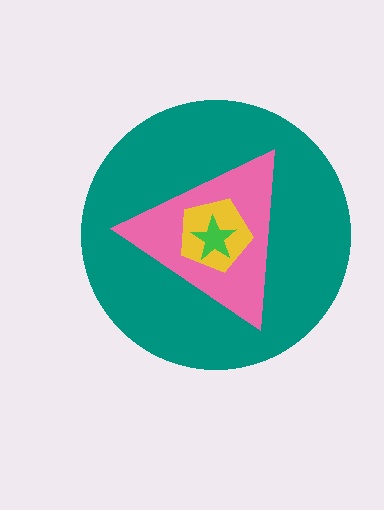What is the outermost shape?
The teal circle.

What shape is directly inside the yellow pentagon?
The green star.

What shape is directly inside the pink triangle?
The yellow pentagon.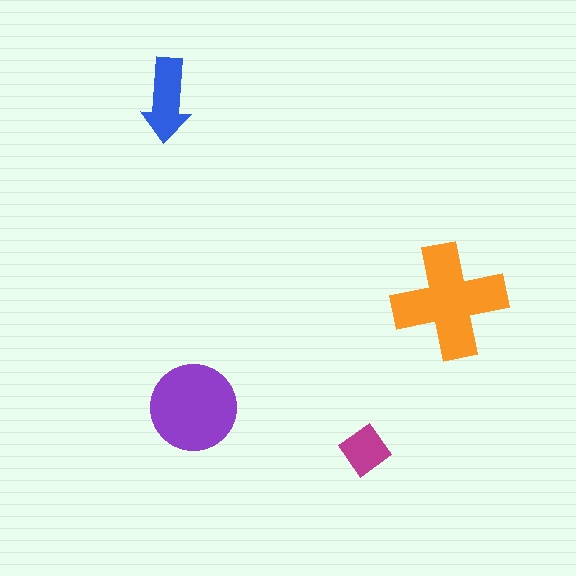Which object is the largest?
The orange cross.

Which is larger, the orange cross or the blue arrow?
The orange cross.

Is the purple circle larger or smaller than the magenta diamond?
Larger.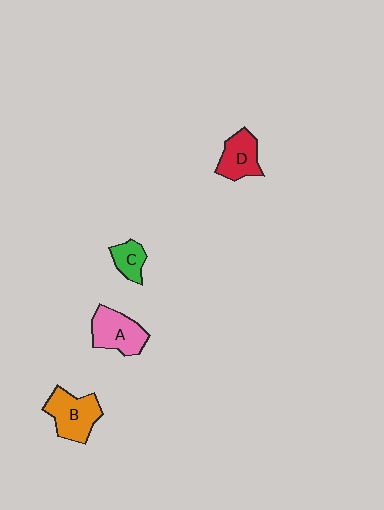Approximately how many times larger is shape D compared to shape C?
Approximately 1.5 times.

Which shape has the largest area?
Shape B (orange).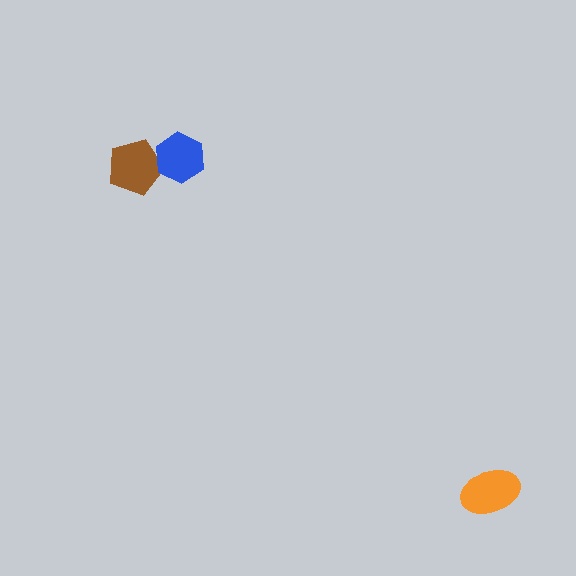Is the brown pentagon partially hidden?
Yes, it is partially covered by another shape.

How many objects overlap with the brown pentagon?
1 object overlaps with the brown pentagon.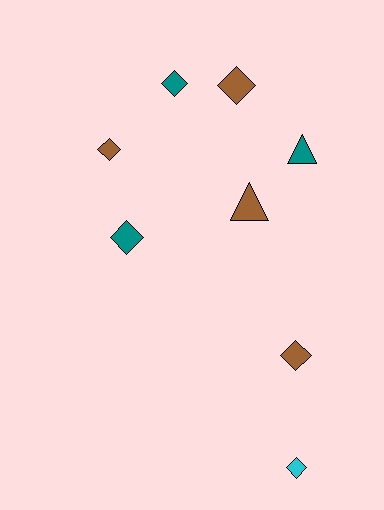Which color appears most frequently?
Brown, with 4 objects.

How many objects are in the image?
There are 8 objects.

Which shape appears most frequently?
Diamond, with 6 objects.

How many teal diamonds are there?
There are 2 teal diamonds.